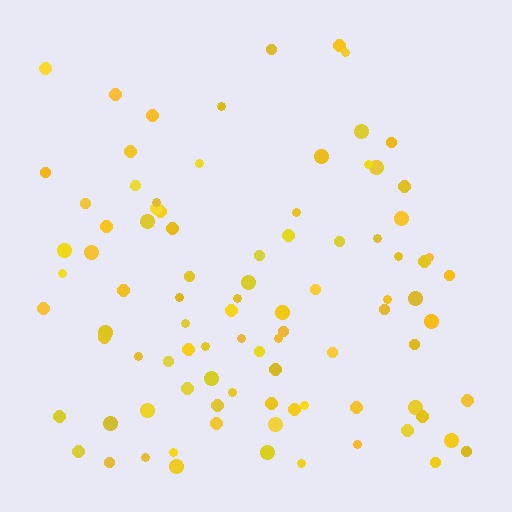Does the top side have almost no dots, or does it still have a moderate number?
Still a moderate number, just noticeably fewer than the bottom.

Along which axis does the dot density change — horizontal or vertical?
Vertical.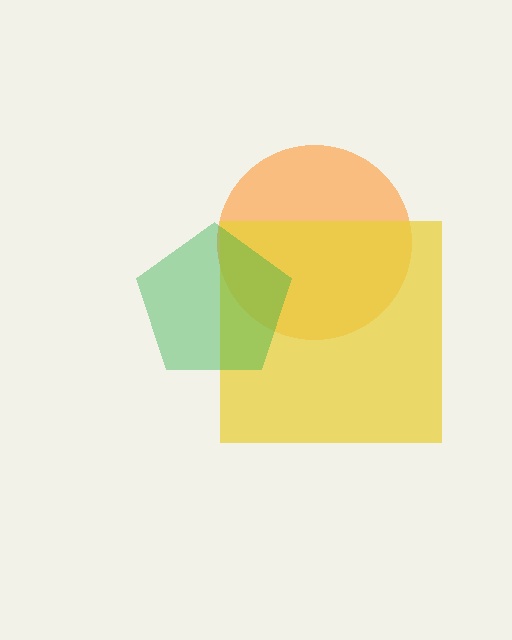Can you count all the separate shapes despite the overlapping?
Yes, there are 3 separate shapes.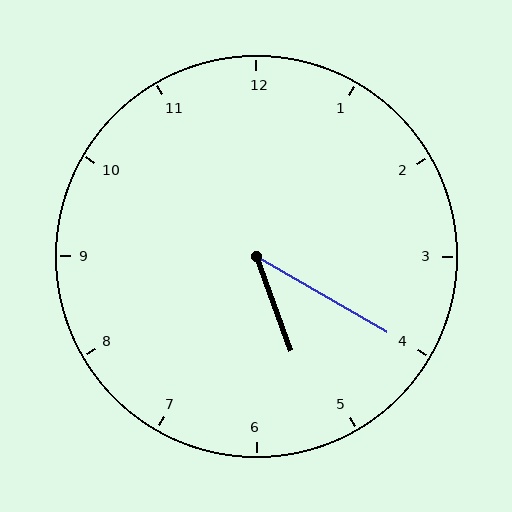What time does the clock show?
5:20.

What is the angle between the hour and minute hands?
Approximately 40 degrees.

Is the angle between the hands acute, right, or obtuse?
It is acute.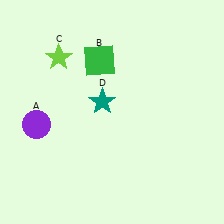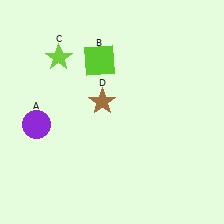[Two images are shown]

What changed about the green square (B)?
In Image 1, B is green. In Image 2, it changed to lime.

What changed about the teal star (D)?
In Image 1, D is teal. In Image 2, it changed to brown.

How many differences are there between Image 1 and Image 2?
There are 2 differences between the two images.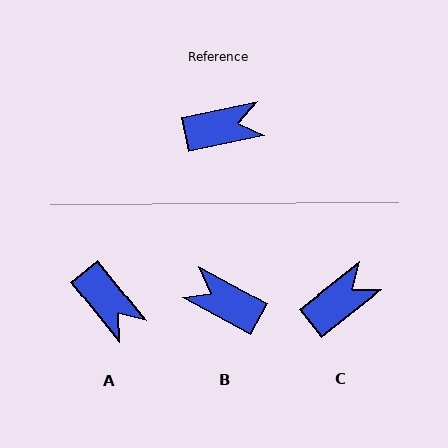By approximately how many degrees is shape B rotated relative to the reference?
Approximately 139 degrees counter-clockwise.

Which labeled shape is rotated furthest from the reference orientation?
B, about 139 degrees away.